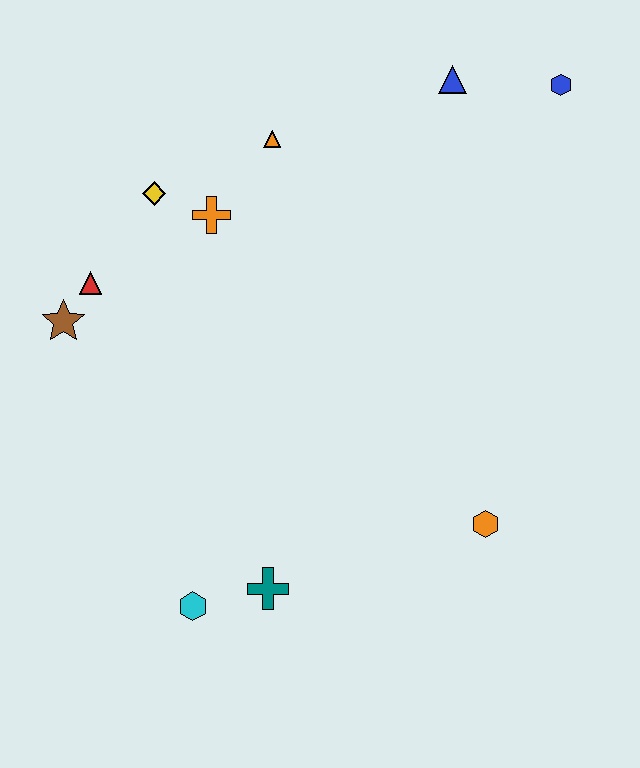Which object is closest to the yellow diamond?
The orange cross is closest to the yellow diamond.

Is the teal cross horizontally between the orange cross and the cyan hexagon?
No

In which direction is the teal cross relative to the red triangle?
The teal cross is below the red triangle.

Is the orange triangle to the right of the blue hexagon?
No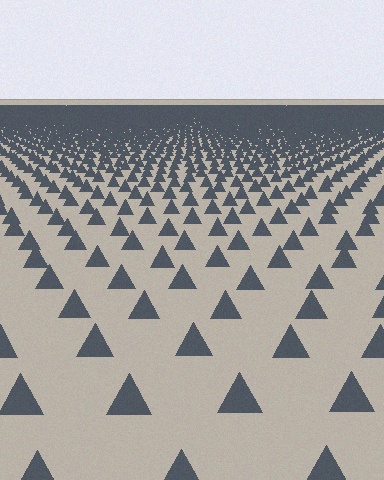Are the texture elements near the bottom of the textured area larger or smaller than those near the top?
Larger. Near the bottom, elements are closer to the viewer and appear at a bigger on-screen size.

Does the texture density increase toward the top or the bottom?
Density increases toward the top.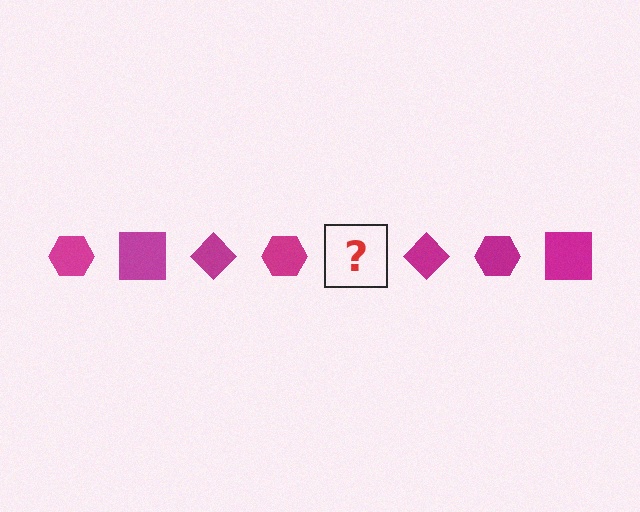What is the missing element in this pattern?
The missing element is a magenta square.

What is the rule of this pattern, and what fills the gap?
The rule is that the pattern cycles through hexagon, square, diamond shapes in magenta. The gap should be filled with a magenta square.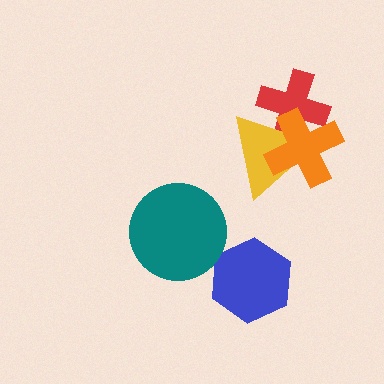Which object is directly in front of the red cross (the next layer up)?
The yellow triangle is directly in front of the red cross.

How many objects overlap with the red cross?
2 objects overlap with the red cross.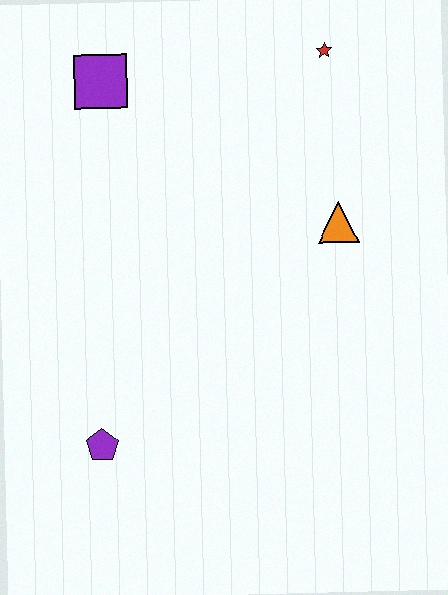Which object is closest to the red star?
The orange triangle is closest to the red star.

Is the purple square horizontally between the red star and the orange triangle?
No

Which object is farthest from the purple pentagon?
The red star is farthest from the purple pentagon.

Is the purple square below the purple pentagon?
No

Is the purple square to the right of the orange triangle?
No